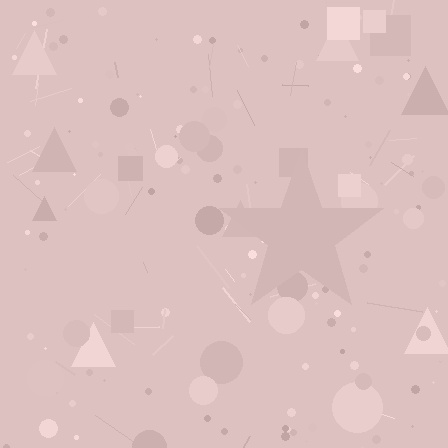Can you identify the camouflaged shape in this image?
The camouflaged shape is a star.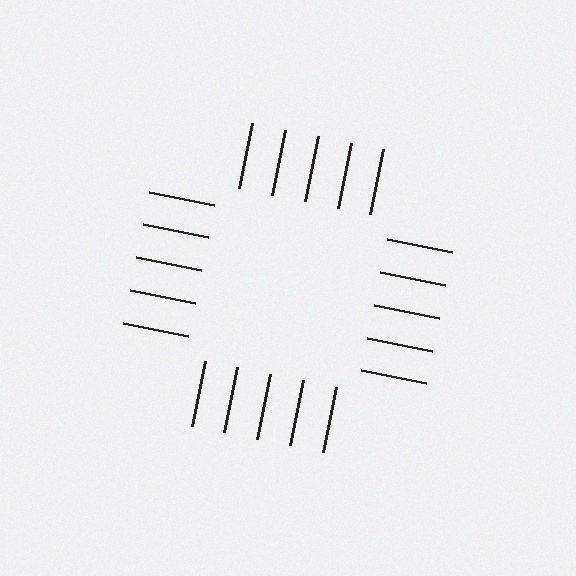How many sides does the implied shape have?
4 sides — the line-ends trace a square.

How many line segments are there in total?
20 — 5 along each of the 4 edges.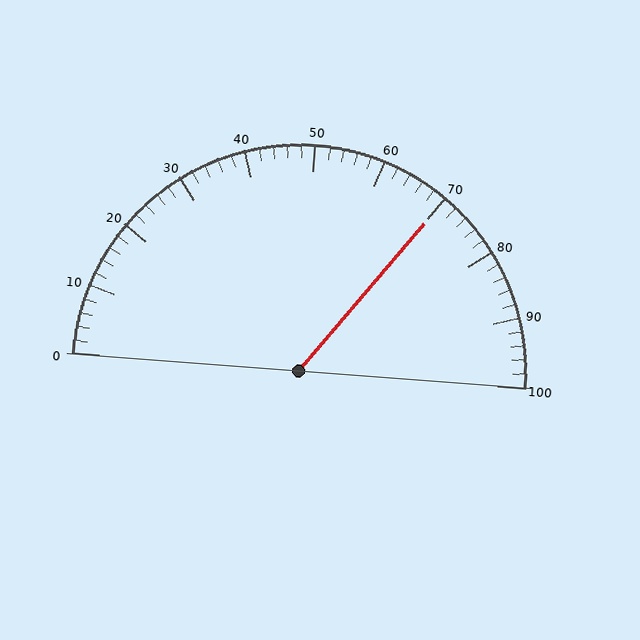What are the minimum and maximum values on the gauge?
The gauge ranges from 0 to 100.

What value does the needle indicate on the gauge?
The needle indicates approximately 70.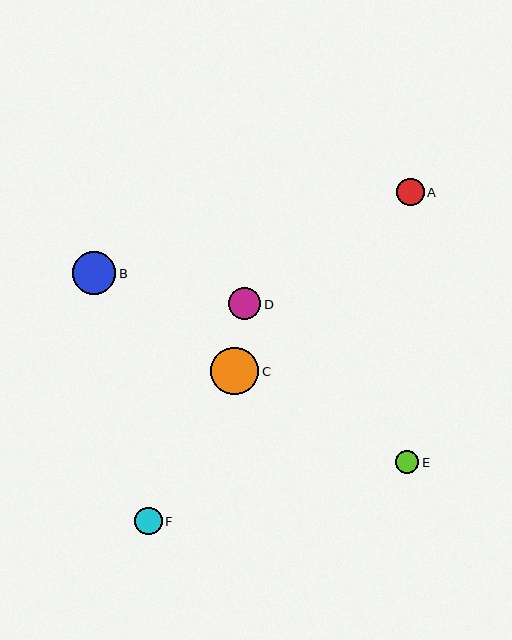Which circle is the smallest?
Circle E is the smallest with a size of approximately 23 pixels.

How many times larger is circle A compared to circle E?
Circle A is approximately 1.2 times the size of circle E.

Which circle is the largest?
Circle C is the largest with a size of approximately 48 pixels.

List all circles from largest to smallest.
From largest to smallest: C, B, D, A, F, E.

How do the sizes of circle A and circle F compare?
Circle A and circle F are approximately the same size.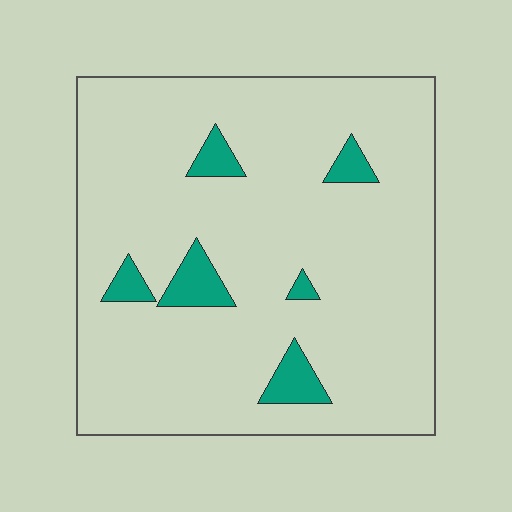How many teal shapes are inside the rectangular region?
6.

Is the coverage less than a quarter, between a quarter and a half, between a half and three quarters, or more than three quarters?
Less than a quarter.